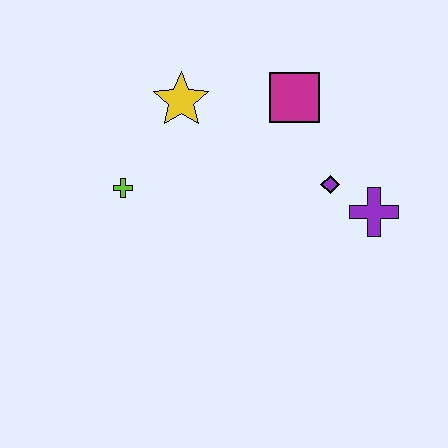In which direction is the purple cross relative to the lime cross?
The purple cross is to the right of the lime cross.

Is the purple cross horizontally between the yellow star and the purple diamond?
No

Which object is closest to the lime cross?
The yellow star is closest to the lime cross.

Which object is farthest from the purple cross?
The lime cross is farthest from the purple cross.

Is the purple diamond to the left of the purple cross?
Yes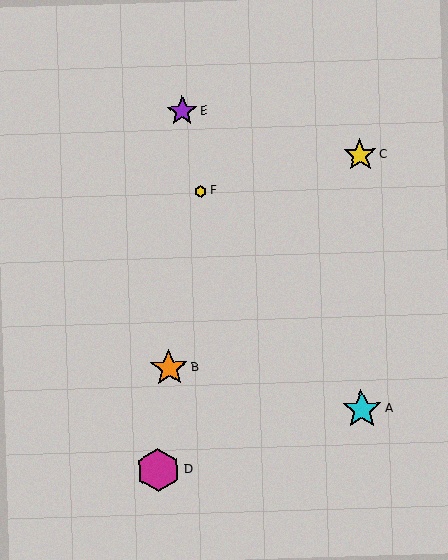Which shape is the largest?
The magenta hexagon (labeled D) is the largest.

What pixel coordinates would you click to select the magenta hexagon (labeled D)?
Click at (158, 470) to select the magenta hexagon D.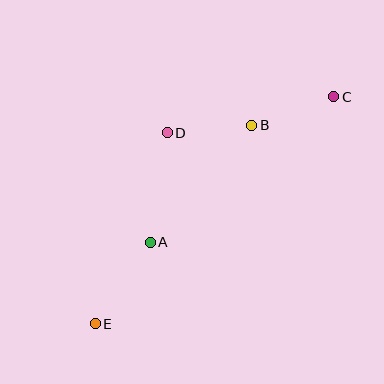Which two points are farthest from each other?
Points C and E are farthest from each other.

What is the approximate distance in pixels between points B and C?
The distance between B and C is approximately 87 pixels.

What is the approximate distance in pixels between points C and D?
The distance between C and D is approximately 170 pixels.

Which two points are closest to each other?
Points B and D are closest to each other.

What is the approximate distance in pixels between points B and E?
The distance between B and E is approximately 252 pixels.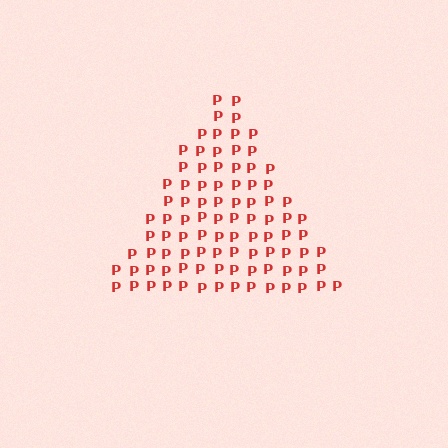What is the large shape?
The large shape is a triangle.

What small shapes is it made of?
It is made of small letter P's.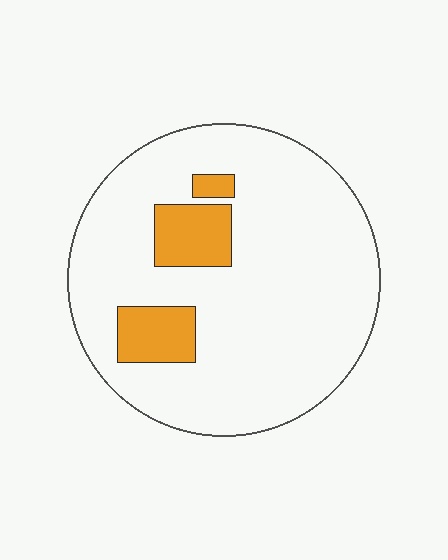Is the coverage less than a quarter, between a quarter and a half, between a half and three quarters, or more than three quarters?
Less than a quarter.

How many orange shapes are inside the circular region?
3.